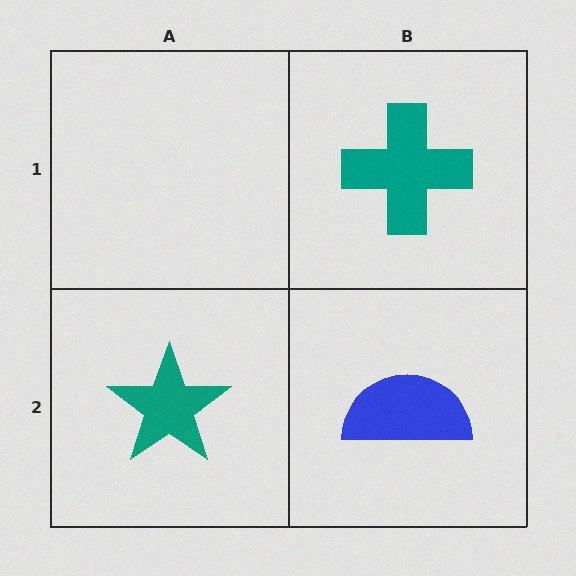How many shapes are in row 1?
1 shape.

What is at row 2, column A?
A teal star.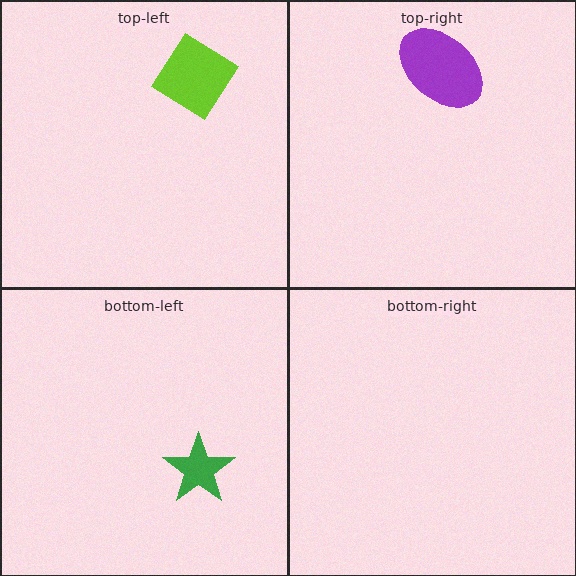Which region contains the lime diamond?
The top-left region.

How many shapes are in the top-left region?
1.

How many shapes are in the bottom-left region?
1.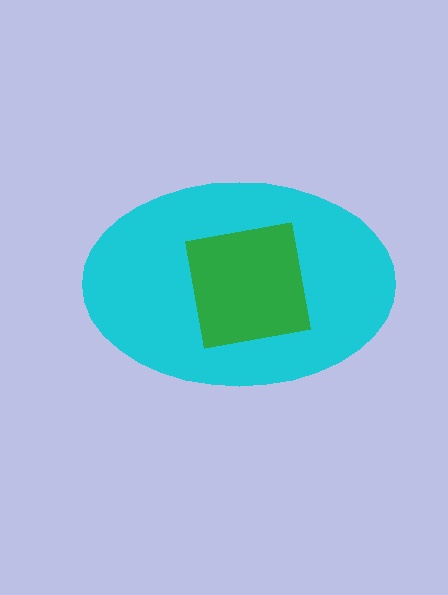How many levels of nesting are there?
2.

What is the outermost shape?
The cyan ellipse.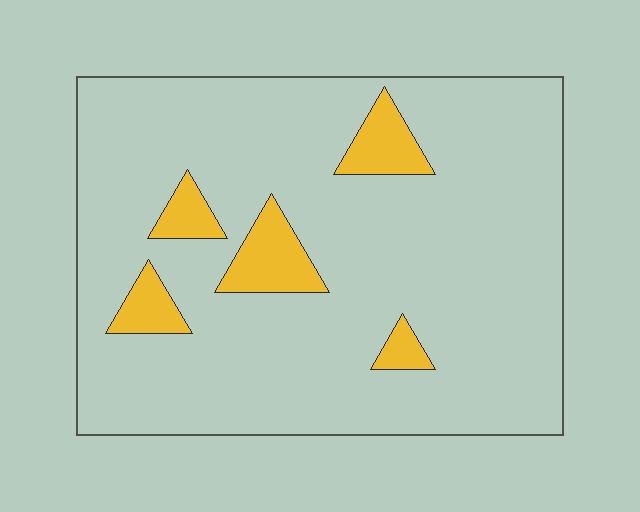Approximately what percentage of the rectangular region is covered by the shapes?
Approximately 10%.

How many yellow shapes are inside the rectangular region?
5.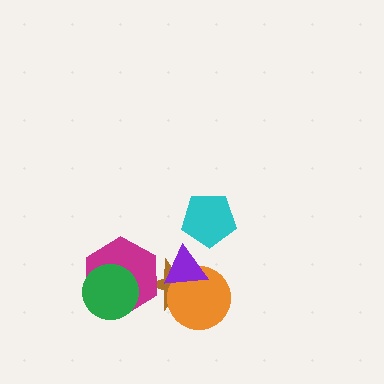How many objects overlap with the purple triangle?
2 objects overlap with the purple triangle.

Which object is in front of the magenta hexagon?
The green circle is in front of the magenta hexagon.